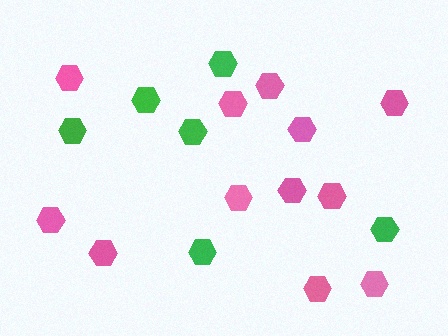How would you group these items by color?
There are 2 groups: one group of green hexagons (6) and one group of pink hexagons (12).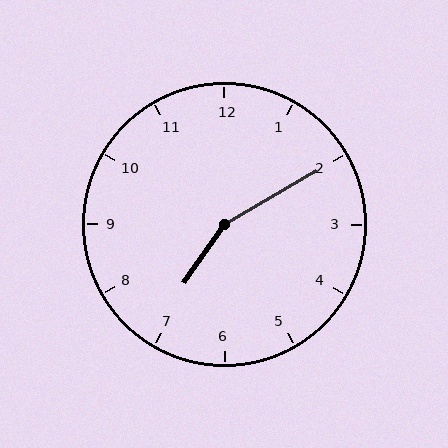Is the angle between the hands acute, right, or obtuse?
It is obtuse.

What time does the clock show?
7:10.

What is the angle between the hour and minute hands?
Approximately 155 degrees.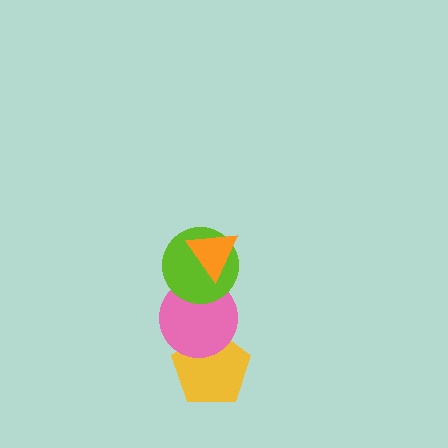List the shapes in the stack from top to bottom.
From top to bottom: the orange triangle, the lime circle, the pink circle, the yellow pentagon.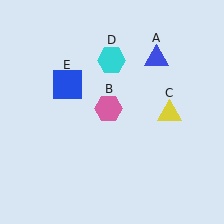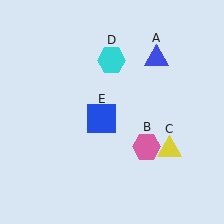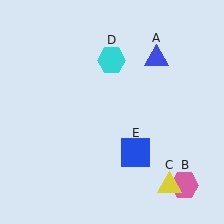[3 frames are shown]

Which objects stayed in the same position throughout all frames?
Blue triangle (object A) and cyan hexagon (object D) remained stationary.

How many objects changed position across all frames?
3 objects changed position: pink hexagon (object B), yellow triangle (object C), blue square (object E).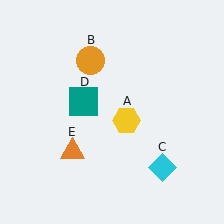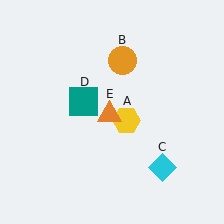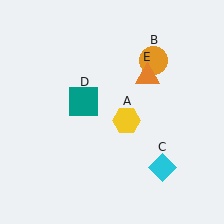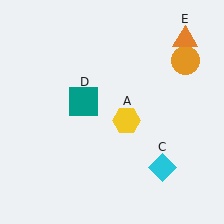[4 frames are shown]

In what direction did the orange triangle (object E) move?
The orange triangle (object E) moved up and to the right.